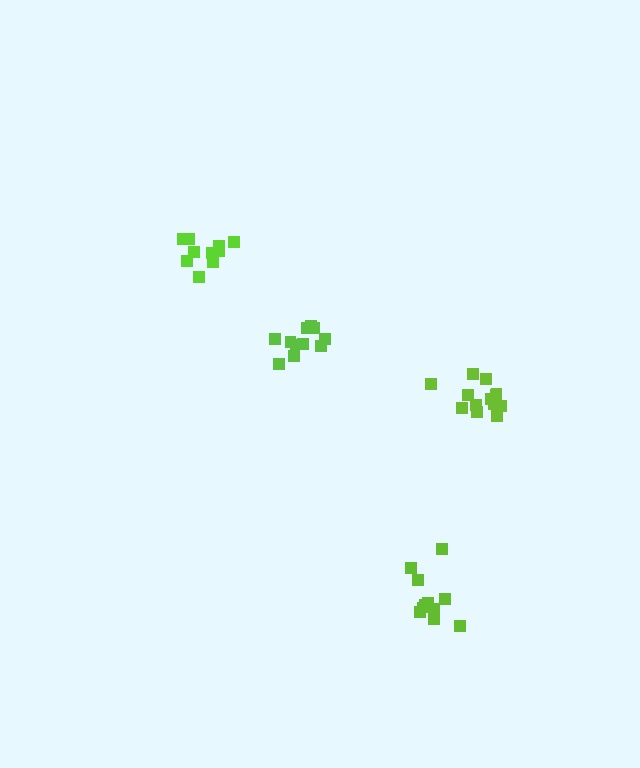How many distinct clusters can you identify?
There are 4 distinct clusters.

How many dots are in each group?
Group 1: 11 dots, Group 2: 11 dots, Group 3: 13 dots, Group 4: 10 dots (45 total).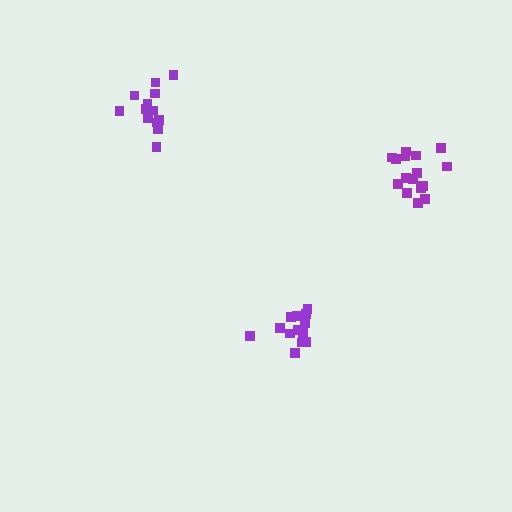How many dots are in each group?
Group 1: 14 dots, Group 2: 14 dots, Group 3: 16 dots (44 total).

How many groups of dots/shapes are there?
There are 3 groups.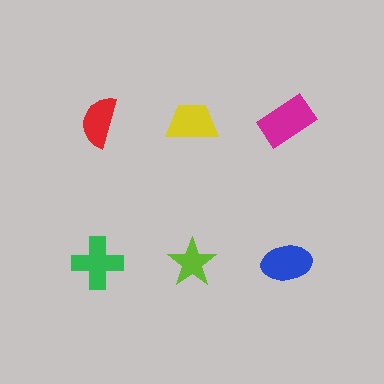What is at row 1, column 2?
A yellow trapezoid.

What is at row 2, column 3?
A blue ellipse.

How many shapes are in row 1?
3 shapes.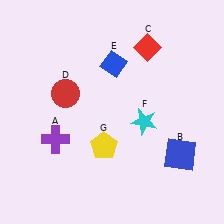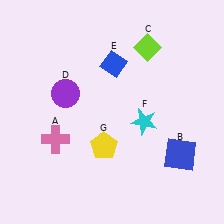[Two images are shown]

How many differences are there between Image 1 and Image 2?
There are 3 differences between the two images.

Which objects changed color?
A changed from purple to pink. C changed from red to lime. D changed from red to purple.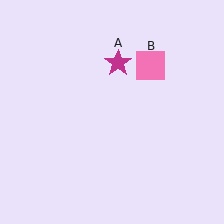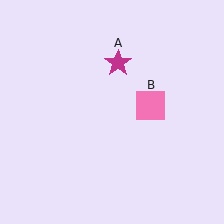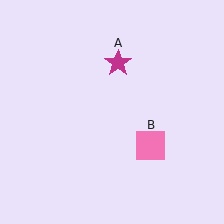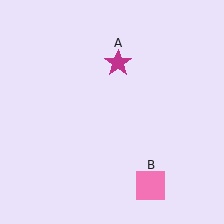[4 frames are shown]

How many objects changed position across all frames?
1 object changed position: pink square (object B).